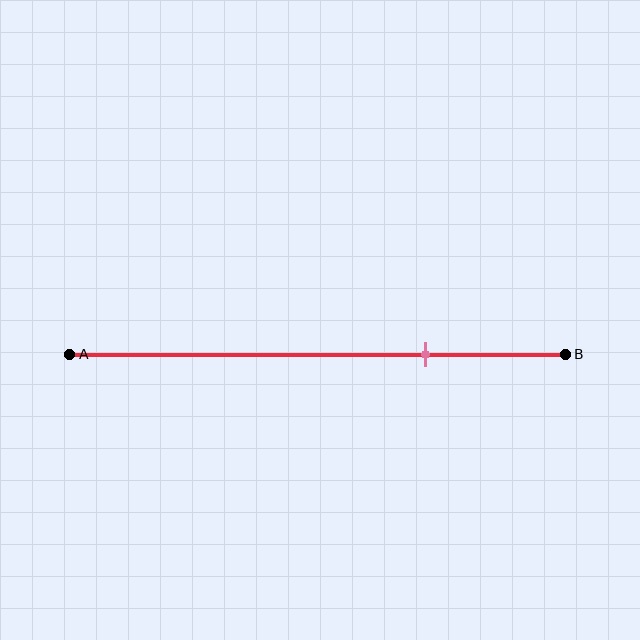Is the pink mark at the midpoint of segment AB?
No, the mark is at about 70% from A, not at the 50% midpoint.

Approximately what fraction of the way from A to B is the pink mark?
The pink mark is approximately 70% of the way from A to B.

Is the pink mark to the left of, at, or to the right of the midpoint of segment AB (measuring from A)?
The pink mark is to the right of the midpoint of segment AB.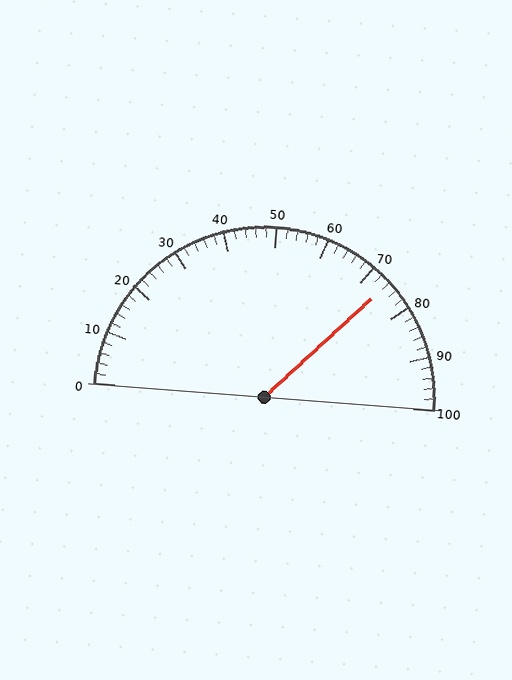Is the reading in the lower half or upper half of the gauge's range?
The reading is in the upper half of the range (0 to 100).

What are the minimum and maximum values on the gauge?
The gauge ranges from 0 to 100.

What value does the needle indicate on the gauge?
The needle indicates approximately 74.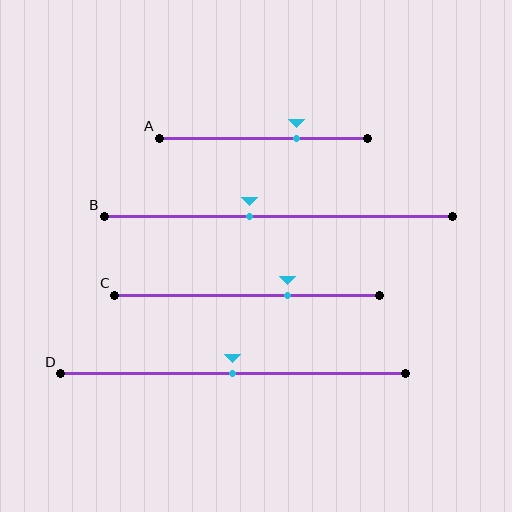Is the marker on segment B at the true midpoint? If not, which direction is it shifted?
No, the marker on segment B is shifted to the left by about 8% of the segment length.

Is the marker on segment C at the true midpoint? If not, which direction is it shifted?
No, the marker on segment C is shifted to the right by about 15% of the segment length.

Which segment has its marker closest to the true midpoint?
Segment D has its marker closest to the true midpoint.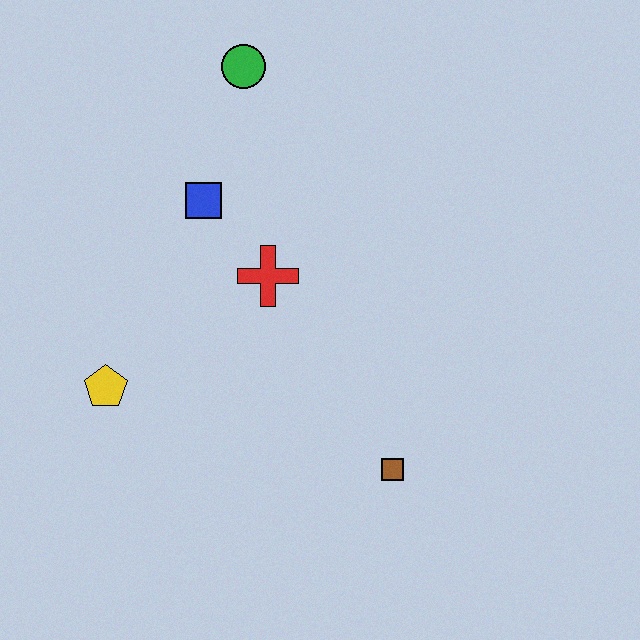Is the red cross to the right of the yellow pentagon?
Yes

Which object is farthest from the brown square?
The green circle is farthest from the brown square.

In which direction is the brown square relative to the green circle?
The brown square is below the green circle.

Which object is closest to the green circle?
The blue square is closest to the green circle.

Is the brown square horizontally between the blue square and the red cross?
No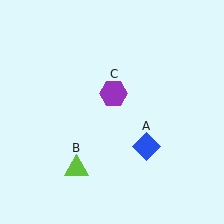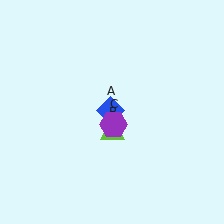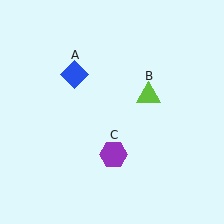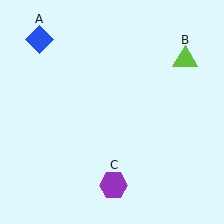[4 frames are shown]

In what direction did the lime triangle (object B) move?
The lime triangle (object B) moved up and to the right.